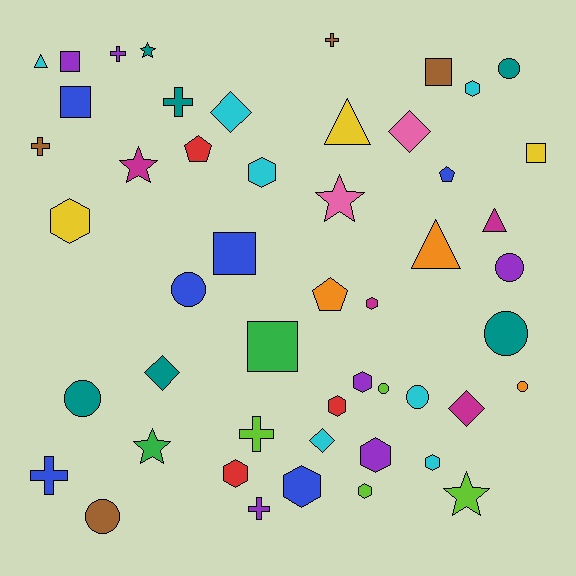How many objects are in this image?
There are 50 objects.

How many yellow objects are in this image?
There are 3 yellow objects.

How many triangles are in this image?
There are 4 triangles.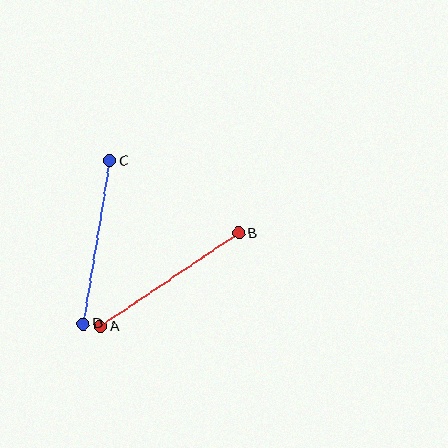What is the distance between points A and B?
The distance is approximately 167 pixels.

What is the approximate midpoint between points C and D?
The midpoint is at approximately (96, 242) pixels.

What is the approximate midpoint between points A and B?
The midpoint is at approximately (170, 280) pixels.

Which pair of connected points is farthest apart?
Points A and B are farthest apart.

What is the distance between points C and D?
The distance is approximately 165 pixels.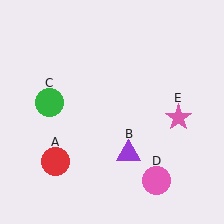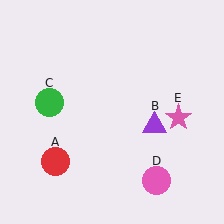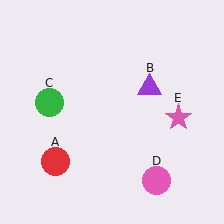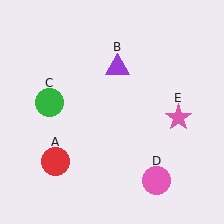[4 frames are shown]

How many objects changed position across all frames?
1 object changed position: purple triangle (object B).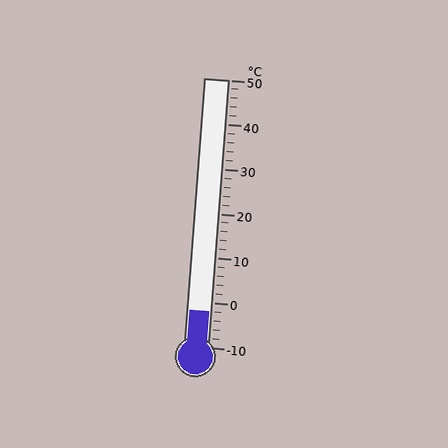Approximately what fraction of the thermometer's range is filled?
The thermometer is filled to approximately 15% of its range.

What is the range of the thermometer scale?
The thermometer scale ranges from -10°C to 50°C.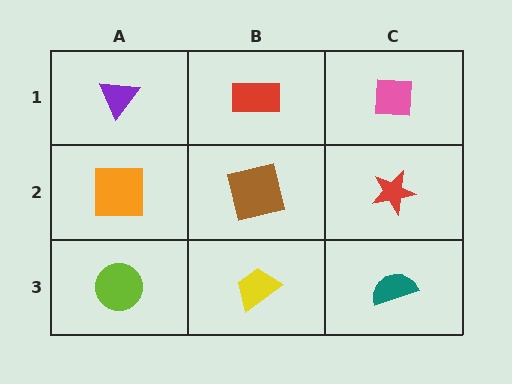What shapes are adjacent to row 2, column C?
A pink square (row 1, column C), a teal semicircle (row 3, column C), a brown square (row 2, column B).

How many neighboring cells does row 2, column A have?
3.